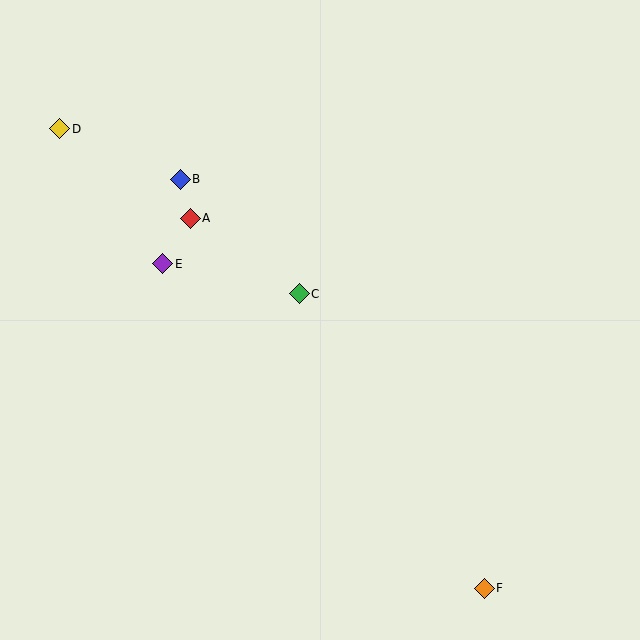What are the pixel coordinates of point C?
Point C is at (299, 294).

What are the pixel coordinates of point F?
Point F is at (484, 588).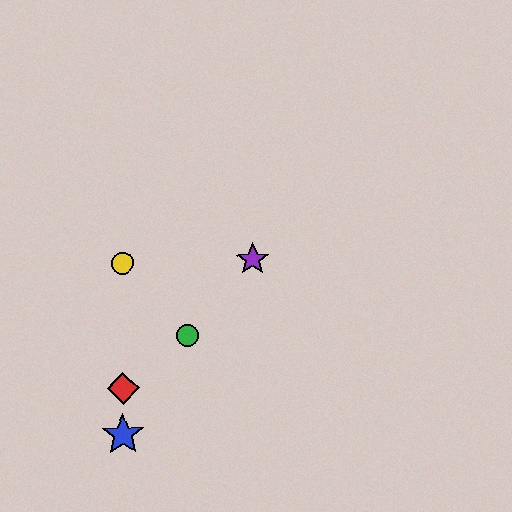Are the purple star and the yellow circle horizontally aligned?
Yes, both are at y≈259.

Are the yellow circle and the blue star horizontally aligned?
No, the yellow circle is at y≈263 and the blue star is at y≈435.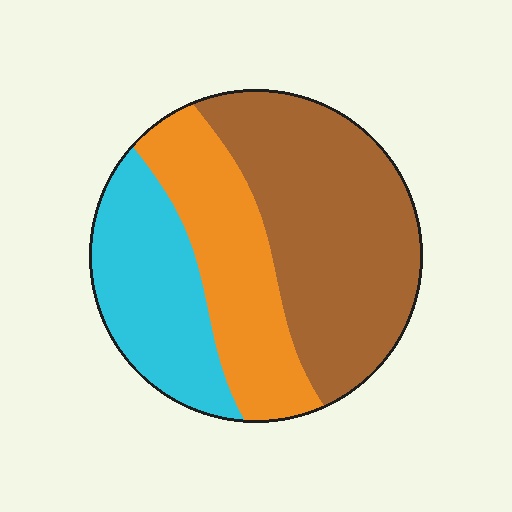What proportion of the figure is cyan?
Cyan covers roughly 25% of the figure.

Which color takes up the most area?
Brown, at roughly 45%.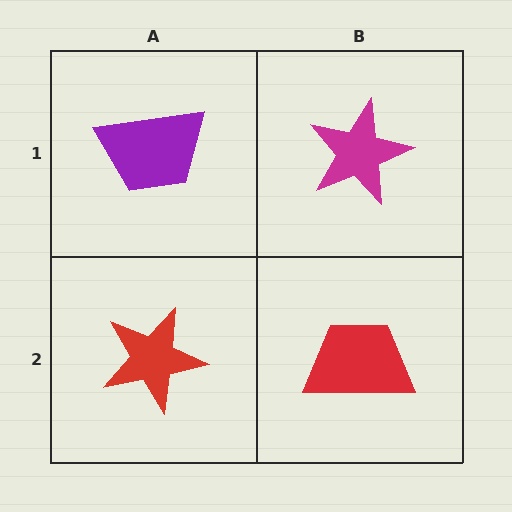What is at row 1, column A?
A purple trapezoid.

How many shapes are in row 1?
2 shapes.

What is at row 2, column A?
A red star.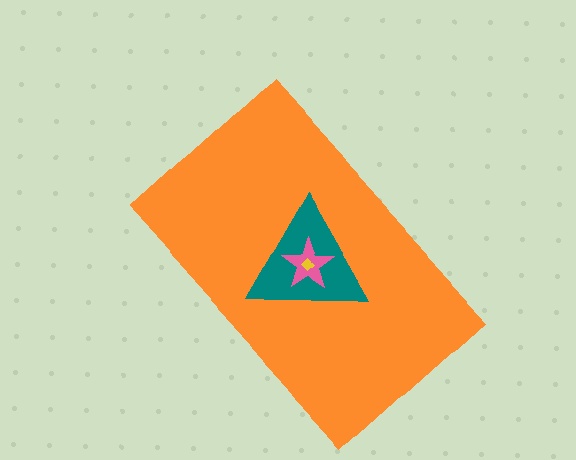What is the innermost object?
The yellow diamond.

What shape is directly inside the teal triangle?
The pink star.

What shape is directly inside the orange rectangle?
The teal triangle.